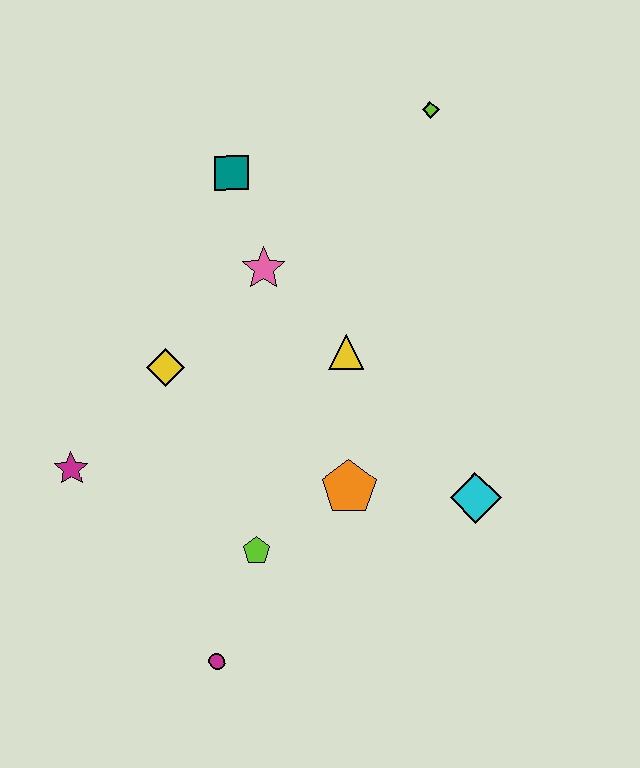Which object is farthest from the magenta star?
The lime diamond is farthest from the magenta star.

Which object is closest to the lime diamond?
The teal square is closest to the lime diamond.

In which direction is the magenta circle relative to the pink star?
The magenta circle is below the pink star.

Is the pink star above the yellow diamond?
Yes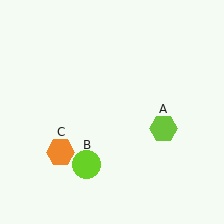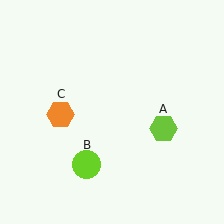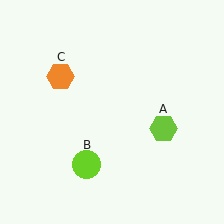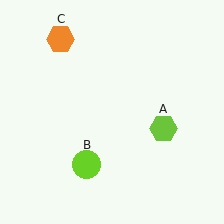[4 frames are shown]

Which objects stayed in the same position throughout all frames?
Lime hexagon (object A) and lime circle (object B) remained stationary.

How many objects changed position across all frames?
1 object changed position: orange hexagon (object C).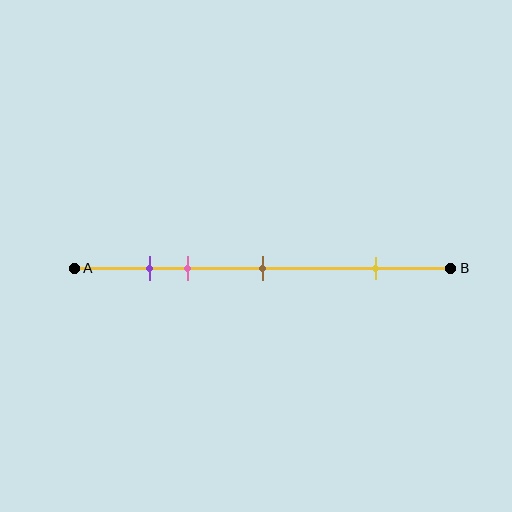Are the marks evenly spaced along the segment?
No, the marks are not evenly spaced.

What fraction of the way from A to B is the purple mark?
The purple mark is approximately 20% (0.2) of the way from A to B.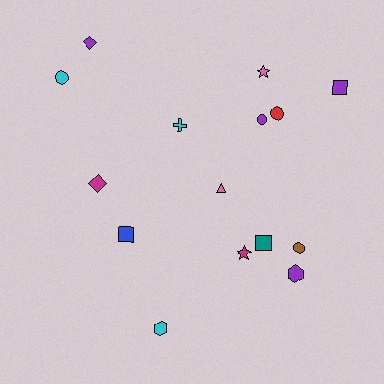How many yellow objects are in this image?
There are no yellow objects.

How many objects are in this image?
There are 15 objects.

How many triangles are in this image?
There is 1 triangle.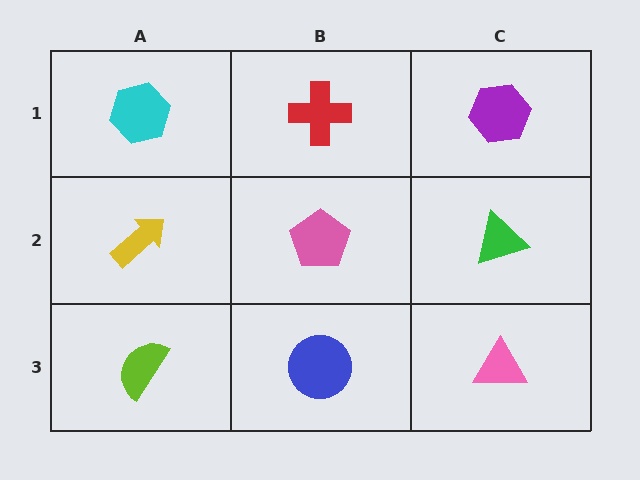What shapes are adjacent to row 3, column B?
A pink pentagon (row 2, column B), a lime semicircle (row 3, column A), a pink triangle (row 3, column C).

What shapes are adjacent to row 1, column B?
A pink pentagon (row 2, column B), a cyan hexagon (row 1, column A), a purple hexagon (row 1, column C).